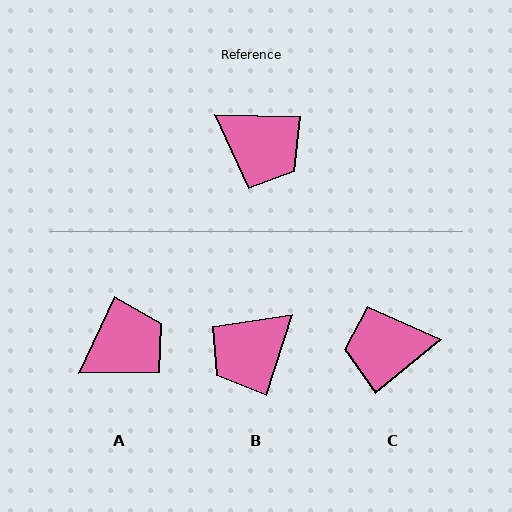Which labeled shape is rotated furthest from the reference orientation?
C, about 139 degrees away.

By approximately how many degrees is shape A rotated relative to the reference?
Approximately 67 degrees counter-clockwise.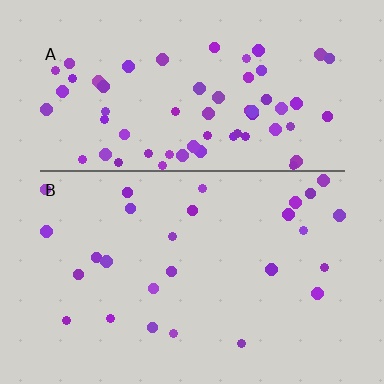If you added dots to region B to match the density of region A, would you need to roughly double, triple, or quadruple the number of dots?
Approximately double.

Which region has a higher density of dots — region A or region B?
A (the top).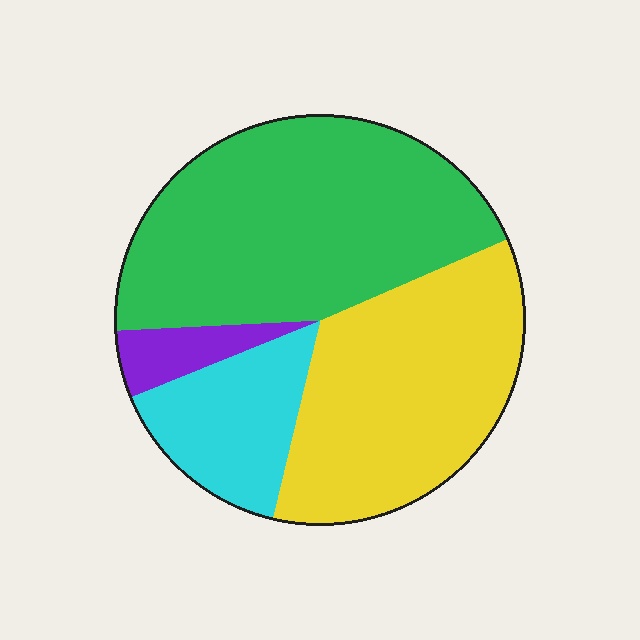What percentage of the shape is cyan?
Cyan covers around 15% of the shape.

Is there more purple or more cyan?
Cyan.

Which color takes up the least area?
Purple, at roughly 5%.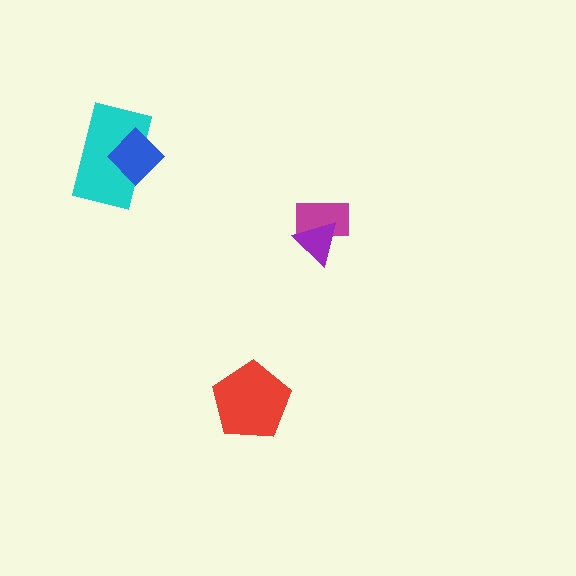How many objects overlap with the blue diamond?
1 object overlaps with the blue diamond.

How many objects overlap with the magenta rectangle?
1 object overlaps with the magenta rectangle.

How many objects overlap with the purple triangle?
1 object overlaps with the purple triangle.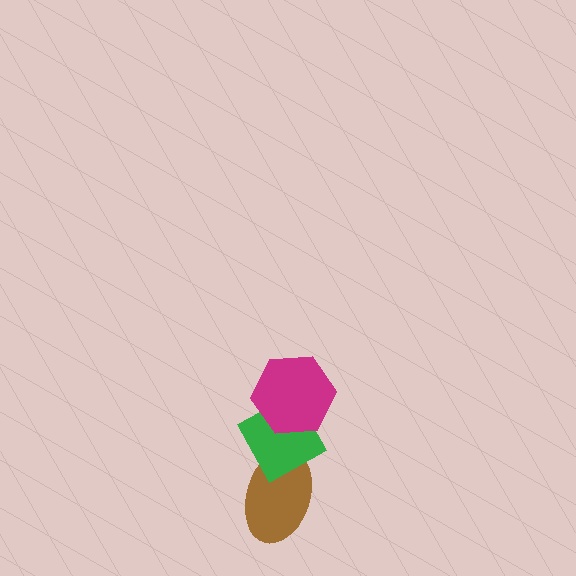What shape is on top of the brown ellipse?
The green diamond is on top of the brown ellipse.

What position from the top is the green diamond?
The green diamond is 2nd from the top.